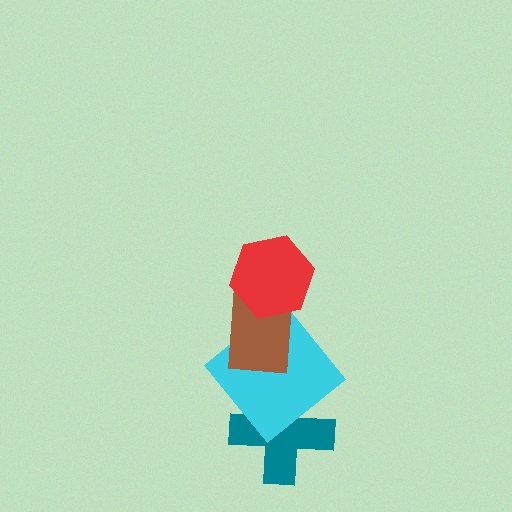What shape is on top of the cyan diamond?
The brown rectangle is on top of the cyan diamond.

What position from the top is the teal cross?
The teal cross is 4th from the top.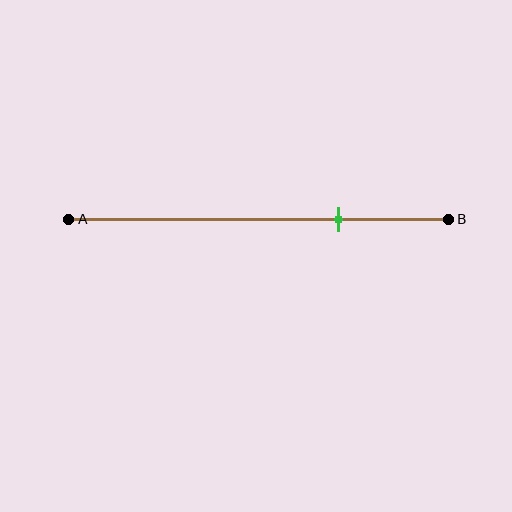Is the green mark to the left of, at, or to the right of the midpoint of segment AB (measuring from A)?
The green mark is to the right of the midpoint of segment AB.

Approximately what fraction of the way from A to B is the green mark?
The green mark is approximately 70% of the way from A to B.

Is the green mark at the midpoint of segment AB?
No, the mark is at about 70% from A, not at the 50% midpoint.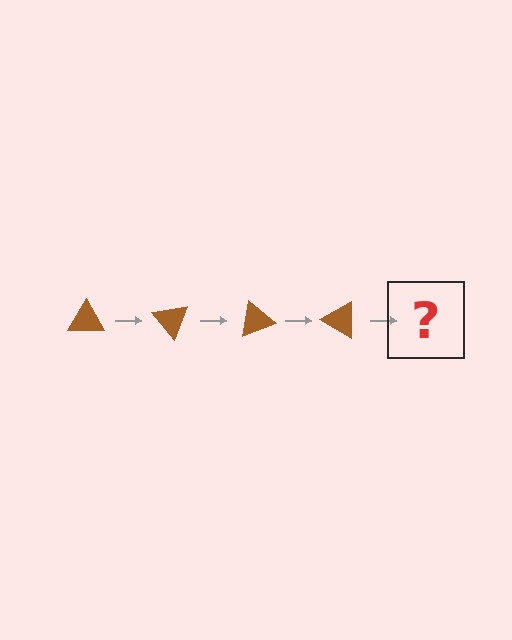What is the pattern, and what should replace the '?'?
The pattern is that the triangle rotates 50 degrees each step. The '?' should be a brown triangle rotated 200 degrees.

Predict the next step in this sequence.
The next step is a brown triangle rotated 200 degrees.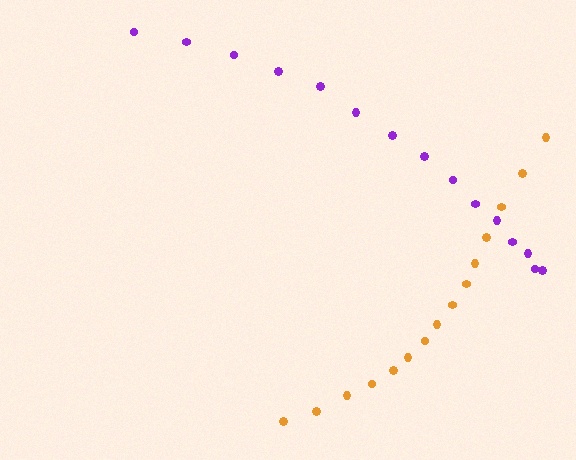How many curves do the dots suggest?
There are 2 distinct paths.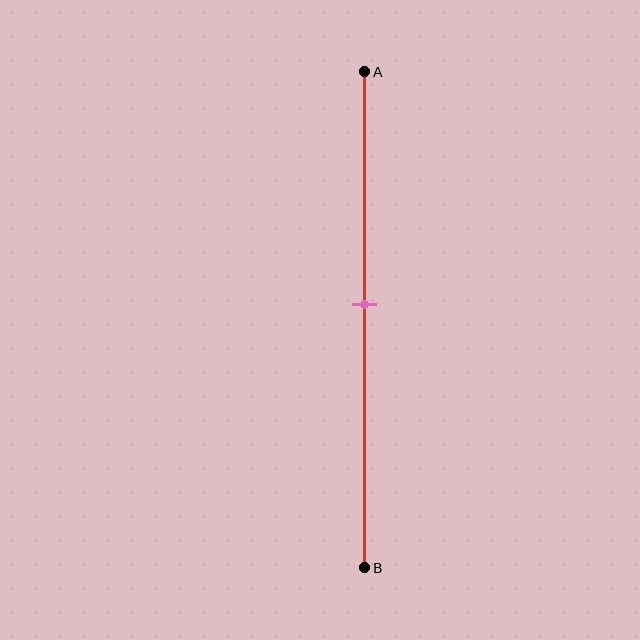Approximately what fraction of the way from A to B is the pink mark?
The pink mark is approximately 45% of the way from A to B.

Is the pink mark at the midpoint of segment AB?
No, the mark is at about 45% from A, not at the 50% midpoint.